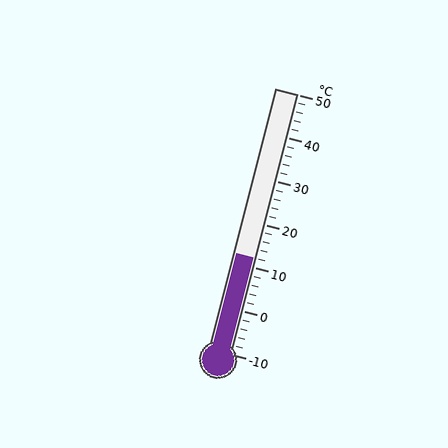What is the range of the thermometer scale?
The thermometer scale ranges from -10°C to 50°C.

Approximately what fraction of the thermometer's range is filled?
The thermometer is filled to approximately 35% of its range.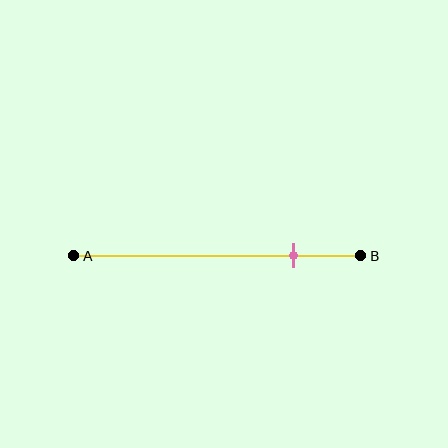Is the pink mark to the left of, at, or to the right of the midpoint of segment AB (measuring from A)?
The pink mark is to the right of the midpoint of segment AB.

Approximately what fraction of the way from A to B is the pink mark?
The pink mark is approximately 75% of the way from A to B.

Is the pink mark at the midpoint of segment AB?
No, the mark is at about 75% from A, not at the 50% midpoint.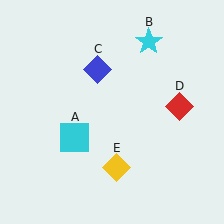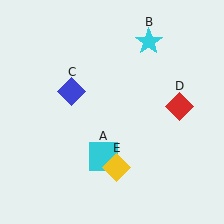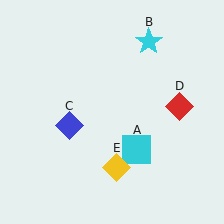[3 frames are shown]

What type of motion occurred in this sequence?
The cyan square (object A), blue diamond (object C) rotated counterclockwise around the center of the scene.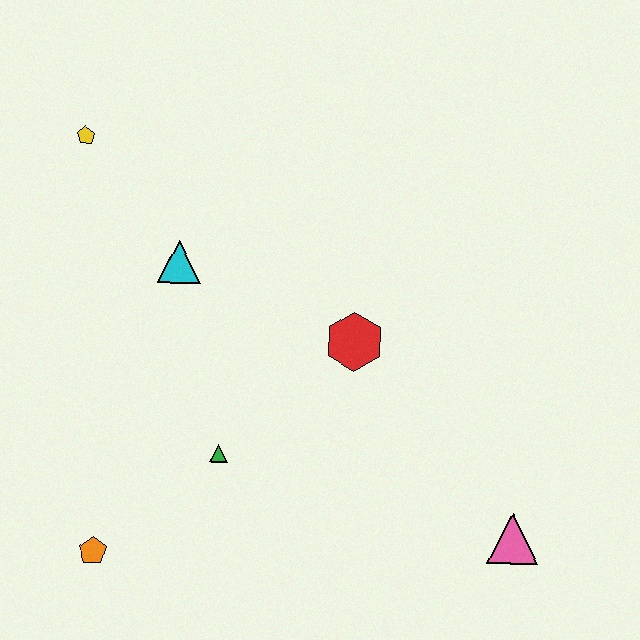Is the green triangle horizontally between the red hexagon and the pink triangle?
No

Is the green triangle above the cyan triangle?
No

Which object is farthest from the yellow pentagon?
The pink triangle is farthest from the yellow pentagon.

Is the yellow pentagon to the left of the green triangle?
Yes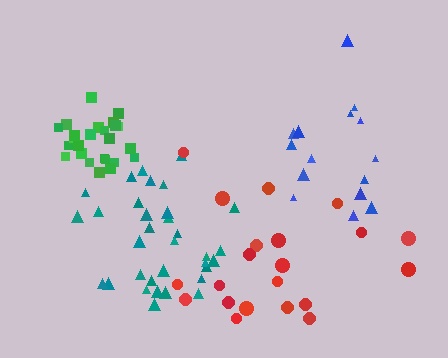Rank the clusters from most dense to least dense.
green, teal, red, blue.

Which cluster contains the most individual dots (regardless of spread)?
Teal (33).